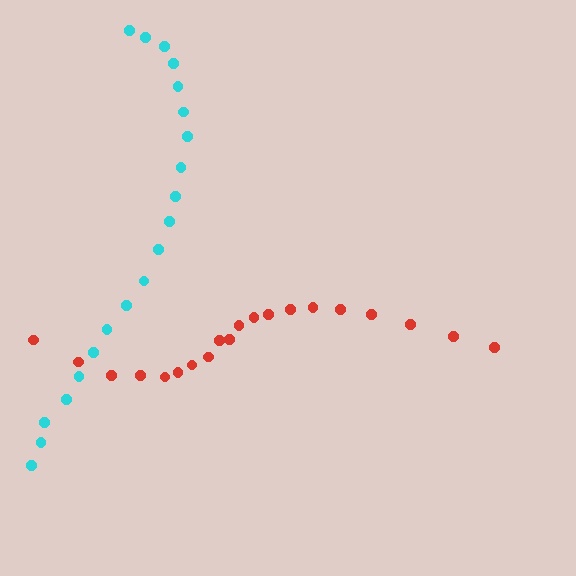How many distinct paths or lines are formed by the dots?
There are 2 distinct paths.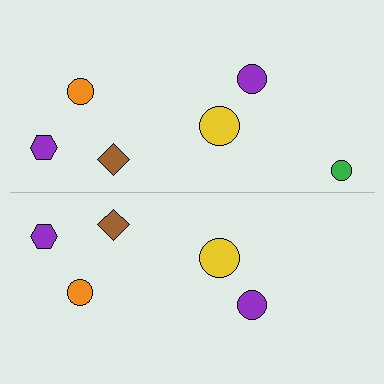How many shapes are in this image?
There are 11 shapes in this image.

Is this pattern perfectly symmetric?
No, the pattern is not perfectly symmetric. A green circle is missing from the bottom side.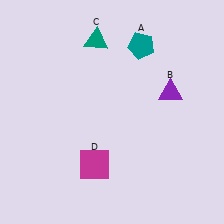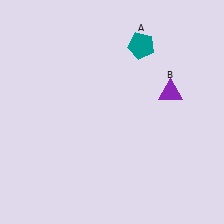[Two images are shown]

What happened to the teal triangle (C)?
The teal triangle (C) was removed in Image 2. It was in the top-left area of Image 1.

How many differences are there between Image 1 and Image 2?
There are 2 differences between the two images.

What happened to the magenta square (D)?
The magenta square (D) was removed in Image 2. It was in the bottom-left area of Image 1.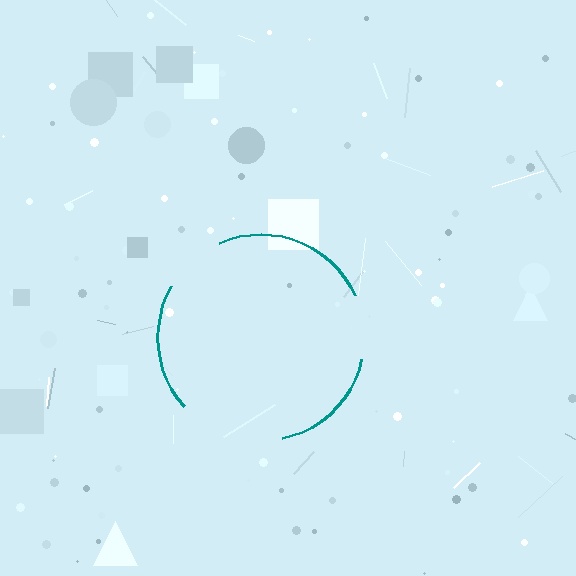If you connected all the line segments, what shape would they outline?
They would outline a circle.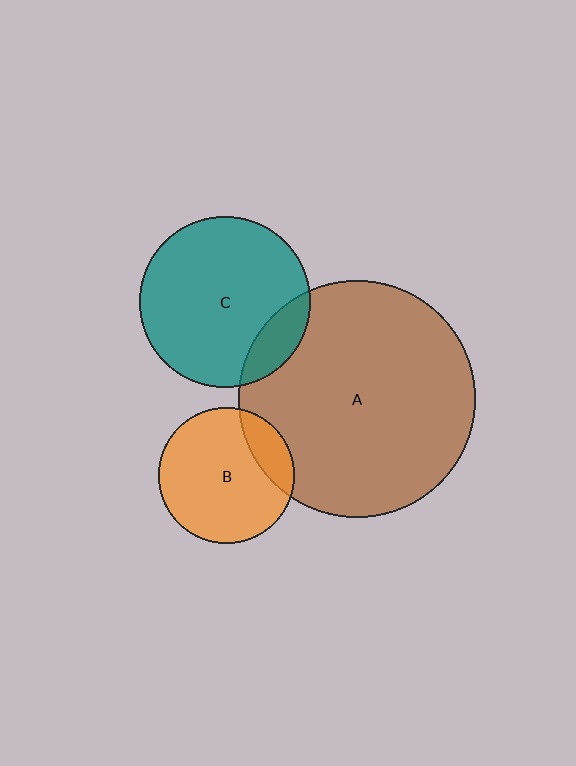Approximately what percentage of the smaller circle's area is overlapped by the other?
Approximately 15%.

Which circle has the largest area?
Circle A (brown).